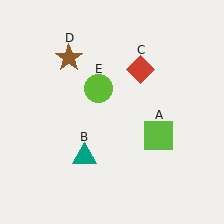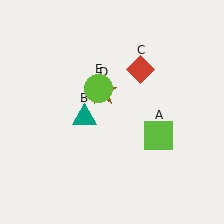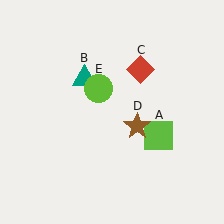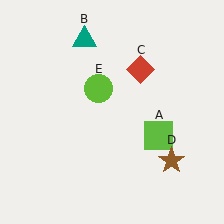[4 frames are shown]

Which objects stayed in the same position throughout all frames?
Lime square (object A) and red diamond (object C) and lime circle (object E) remained stationary.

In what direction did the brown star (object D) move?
The brown star (object D) moved down and to the right.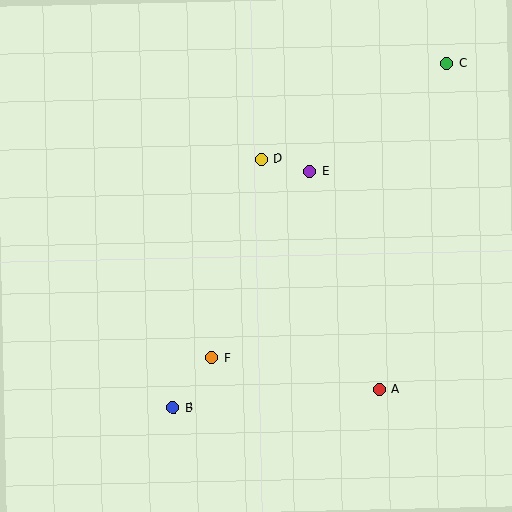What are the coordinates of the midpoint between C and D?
The midpoint between C and D is at (354, 111).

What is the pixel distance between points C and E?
The distance between C and E is 174 pixels.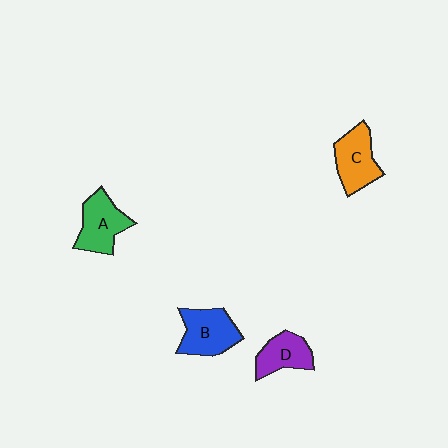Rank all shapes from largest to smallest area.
From largest to smallest: B (blue), A (green), C (orange), D (purple).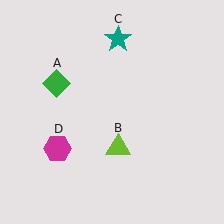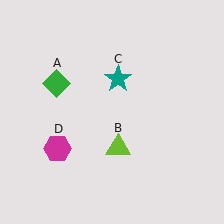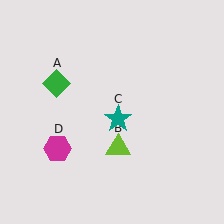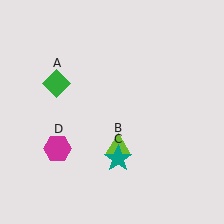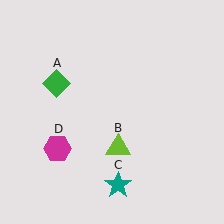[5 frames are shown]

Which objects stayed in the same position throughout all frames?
Green diamond (object A) and lime triangle (object B) and magenta hexagon (object D) remained stationary.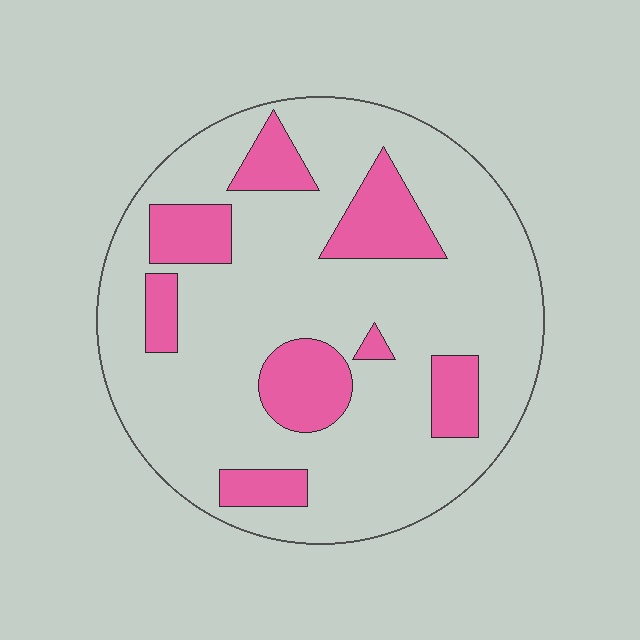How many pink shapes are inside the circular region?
8.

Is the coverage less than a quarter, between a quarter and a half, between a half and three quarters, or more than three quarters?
Less than a quarter.